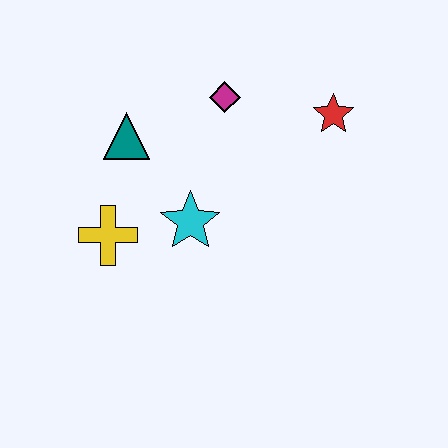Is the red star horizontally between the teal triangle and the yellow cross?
No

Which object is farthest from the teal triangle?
The red star is farthest from the teal triangle.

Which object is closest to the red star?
The magenta diamond is closest to the red star.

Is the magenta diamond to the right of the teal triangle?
Yes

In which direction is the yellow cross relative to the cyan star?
The yellow cross is to the left of the cyan star.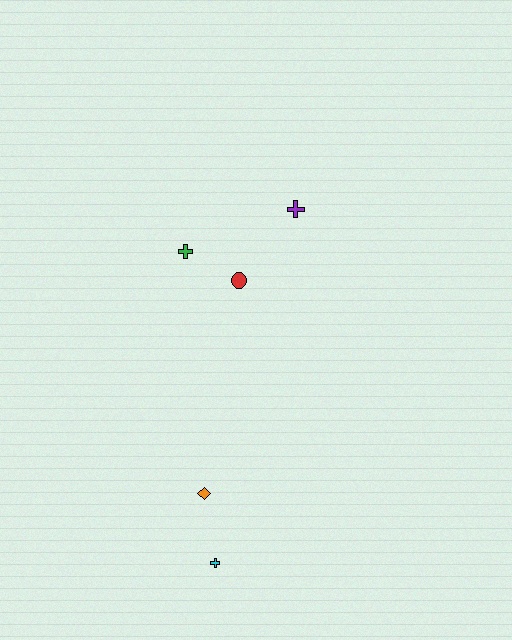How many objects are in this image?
There are 5 objects.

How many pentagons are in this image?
There are no pentagons.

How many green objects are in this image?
There is 1 green object.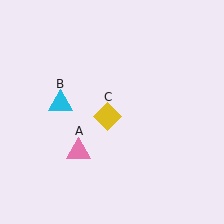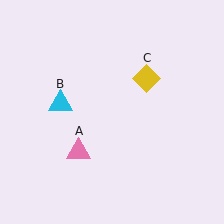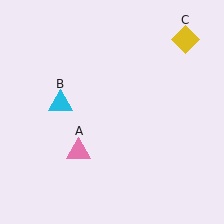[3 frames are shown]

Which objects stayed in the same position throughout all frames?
Pink triangle (object A) and cyan triangle (object B) remained stationary.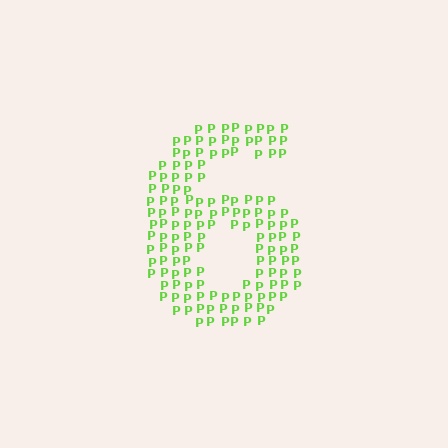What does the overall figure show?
The overall figure shows the digit 6.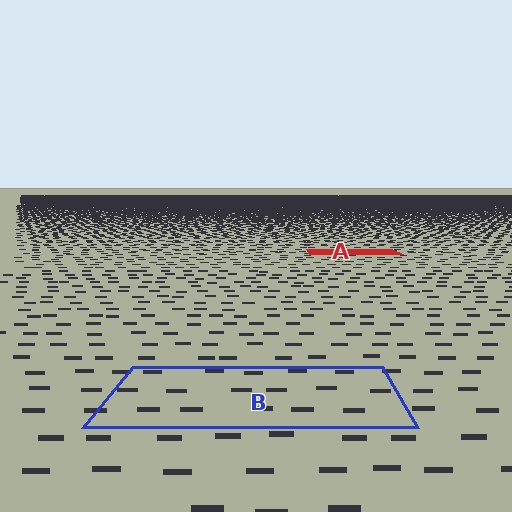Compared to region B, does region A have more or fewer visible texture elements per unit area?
Region A has more texture elements per unit area — they are packed more densely because it is farther away.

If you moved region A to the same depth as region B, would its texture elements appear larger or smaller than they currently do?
They would appear larger. At a closer depth, the same texture elements are projected at a bigger on-screen size.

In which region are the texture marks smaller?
The texture marks are smaller in region A, because it is farther away.